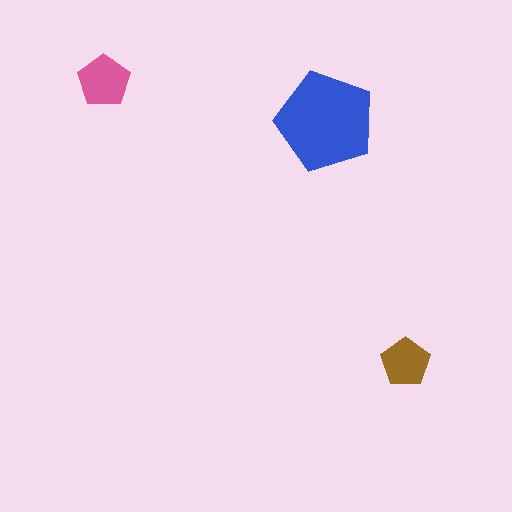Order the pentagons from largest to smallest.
the blue one, the pink one, the brown one.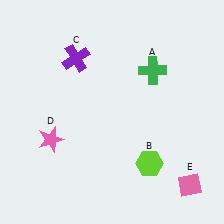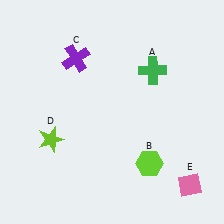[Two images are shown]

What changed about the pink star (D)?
In Image 1, D is pink. In Image 2, it changed to lime.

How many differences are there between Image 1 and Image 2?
There is 1 difference between the two images.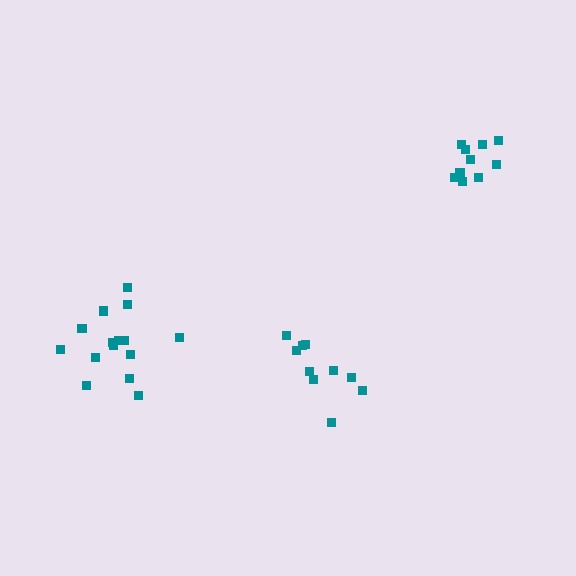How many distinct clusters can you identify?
There are 3 distinct clusters.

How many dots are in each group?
Group 1: 10 dots, Group 2: 10 dots, Group 3: 15 dots (35 total).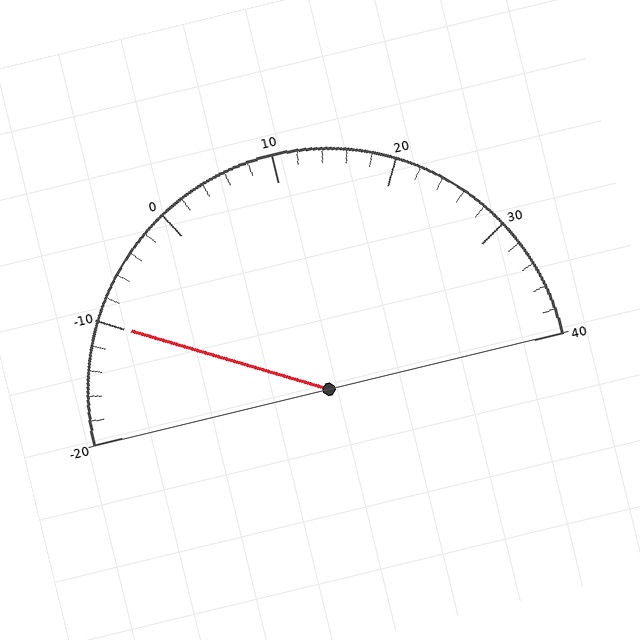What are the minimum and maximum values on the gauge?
The gauge ranges from -20 to 40.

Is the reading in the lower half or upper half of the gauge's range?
The reading is in the lower half of the range (-20 to 40).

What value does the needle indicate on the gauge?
The needle indicates approximately -10.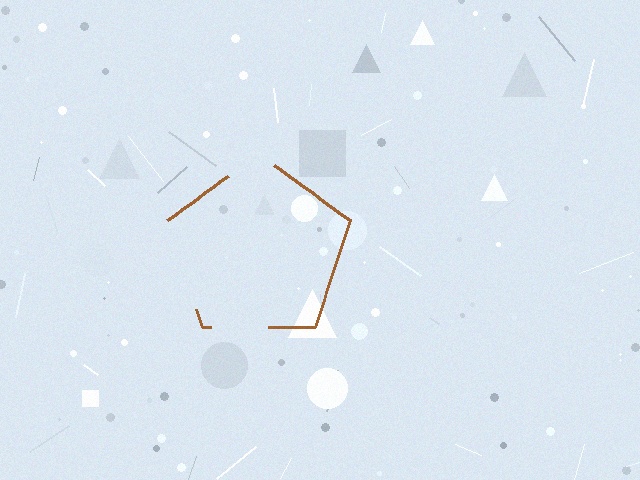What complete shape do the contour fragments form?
The contour fragments form a pentagon.